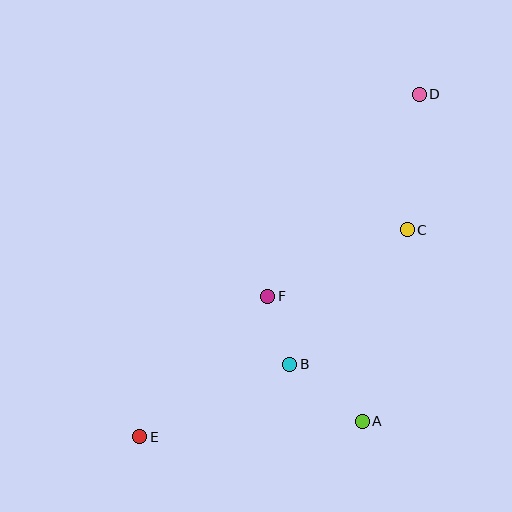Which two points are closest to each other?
Points B and F are closest to each other.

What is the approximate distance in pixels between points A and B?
The distance between A and B is approximately 93 pixels.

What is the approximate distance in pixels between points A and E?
The distance between A and E is approximately 223 pixels.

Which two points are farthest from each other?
Points D and E are farthest from each other.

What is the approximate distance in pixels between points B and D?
The distance between B and D is approximately 299 pixels.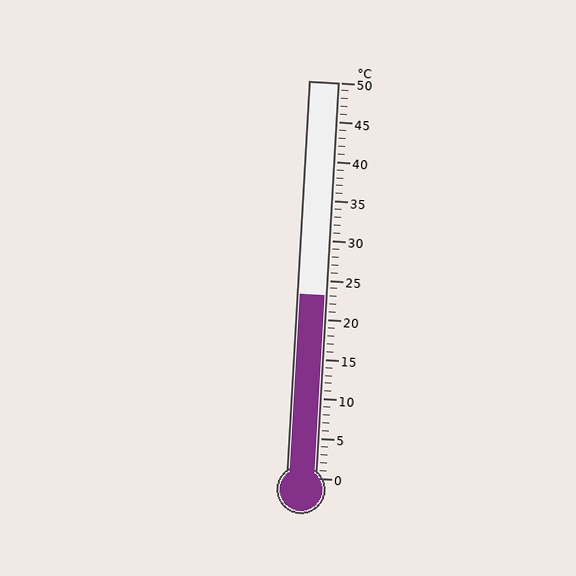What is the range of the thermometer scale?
The thermometer scale ranges from 0°C to 50°C.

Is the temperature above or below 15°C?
The temperature is above 15°C.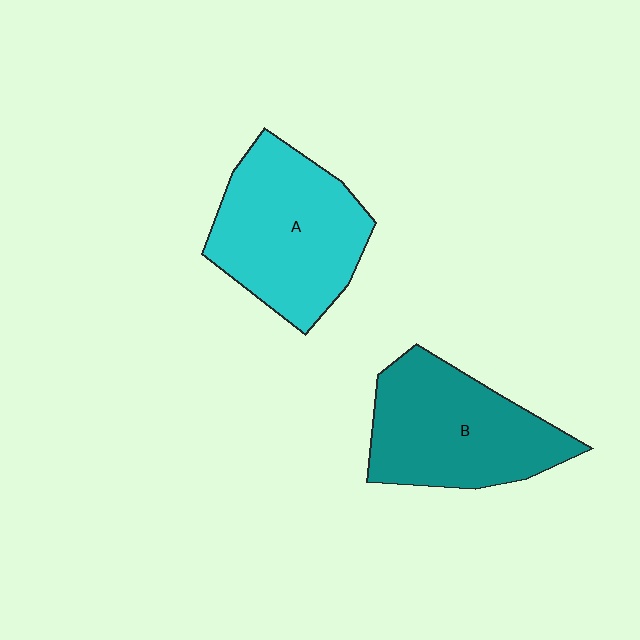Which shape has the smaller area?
Shape B (teal).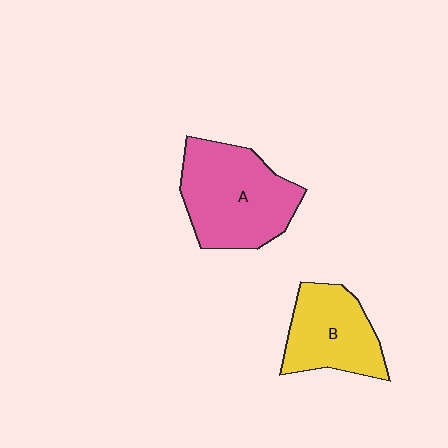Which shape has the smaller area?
Shape B (yellow).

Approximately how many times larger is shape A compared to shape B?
Approximately 1.4 times.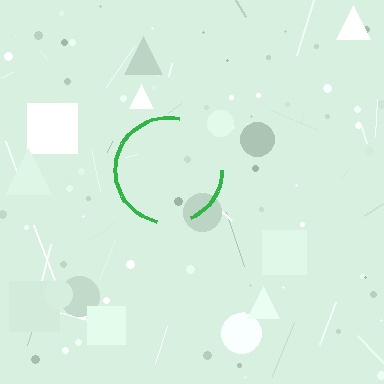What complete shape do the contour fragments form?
The contour fragments form a circle.